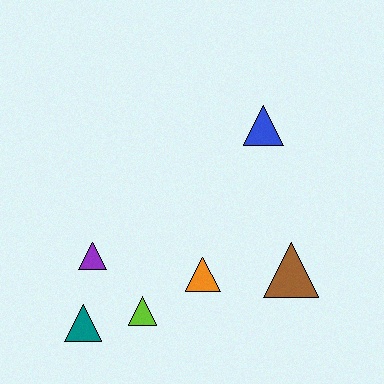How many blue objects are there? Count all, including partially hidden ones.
There is 1 blue object.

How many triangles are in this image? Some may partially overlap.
There are 6 triangles.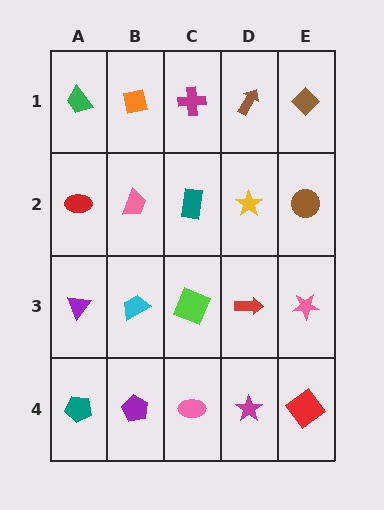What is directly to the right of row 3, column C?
A red arrow.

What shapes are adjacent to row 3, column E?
A brown circle (row 2, column E), a red diamond (row 4, column E), a red arrow (row 3, column D).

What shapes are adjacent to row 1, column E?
A brown circle (row 2, column E), a brown arrow (row 1, column D).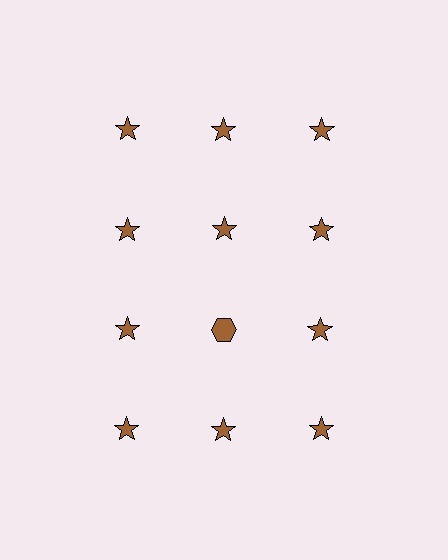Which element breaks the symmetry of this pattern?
The brown hexagon in the third row, second from left column breaks the symmetry. All other shapes are brown stars.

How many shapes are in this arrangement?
There are 12 shapes arranged in a grid pattern.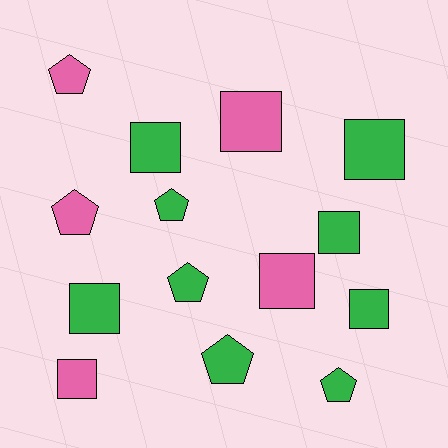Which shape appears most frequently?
Square, with 8 objects.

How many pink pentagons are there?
There are 2 pink pentagons.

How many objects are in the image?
There are 14 objects.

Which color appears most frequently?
Green, with 9 objects.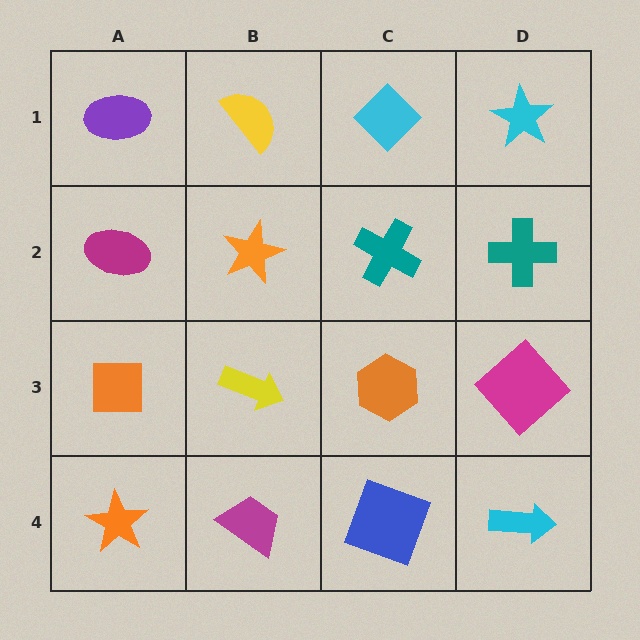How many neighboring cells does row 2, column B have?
4.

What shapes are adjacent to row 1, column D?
A teal cross (row 2, column D), a cyan diamond (row 1, column C).